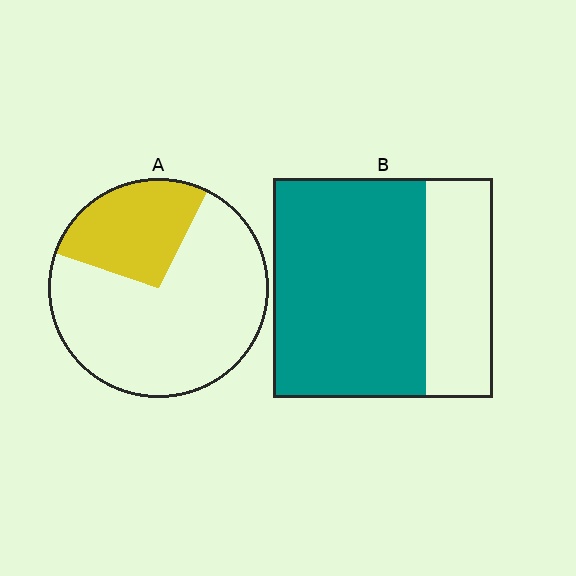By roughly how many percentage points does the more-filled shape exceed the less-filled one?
By roughly 40 percentage points (B over A).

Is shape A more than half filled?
No.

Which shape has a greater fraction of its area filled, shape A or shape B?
Shape B.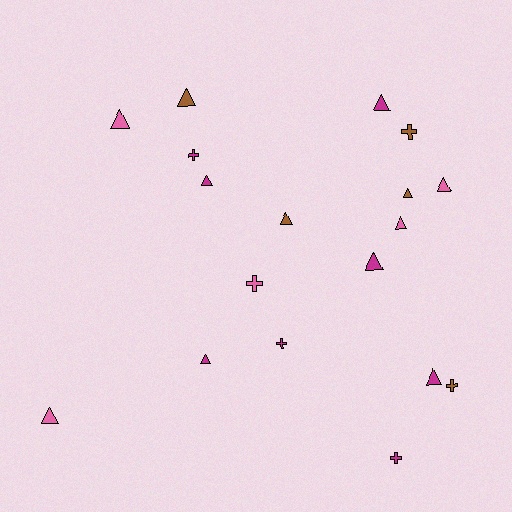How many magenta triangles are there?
There are 5 magenta triangles.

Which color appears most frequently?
Magenta, with 8 objects.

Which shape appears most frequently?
Triangle, with 12 objects.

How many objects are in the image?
There are 18 objects.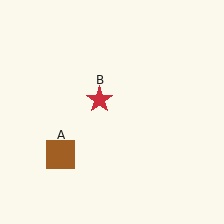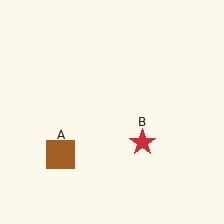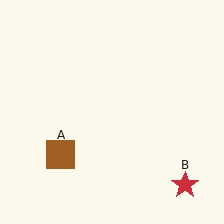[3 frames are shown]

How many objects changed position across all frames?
1 object changed position: red star (object B).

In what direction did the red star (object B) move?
The red star (object B) moved down and to the right.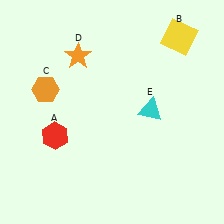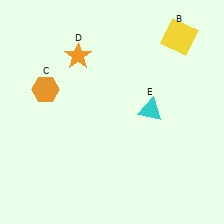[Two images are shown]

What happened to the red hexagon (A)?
The red hexagon (A) was removed in Image 2. It was in the bottom-left area of Image 1.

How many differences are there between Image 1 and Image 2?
There is 1 difference between the two images.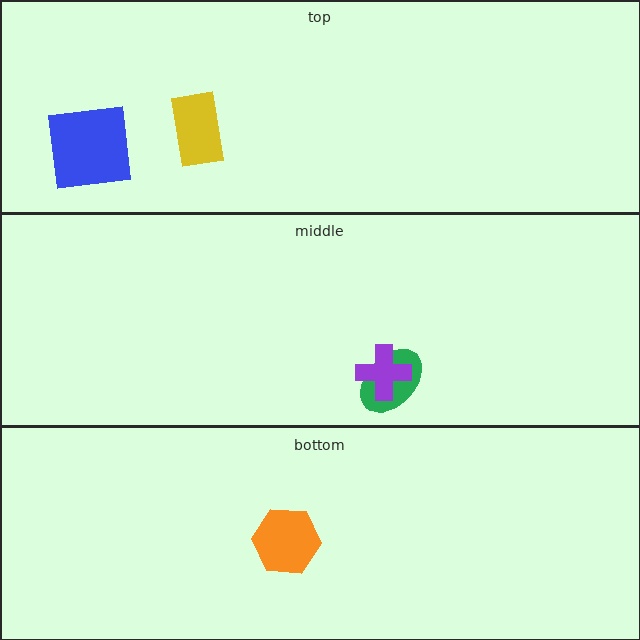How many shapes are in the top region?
2.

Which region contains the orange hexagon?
The bottom region.